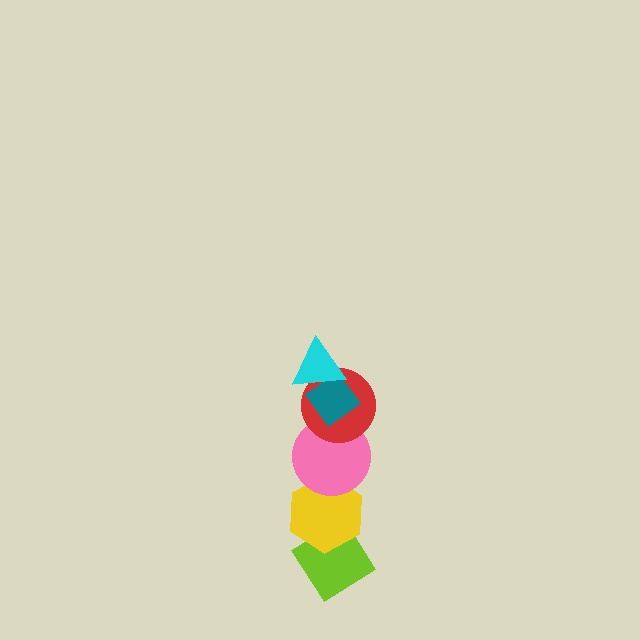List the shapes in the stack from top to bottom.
From top to bottom: the cyan triangle, the teal diamond, the red circle, the pink circle, the yellow hexagon, the lime diamond.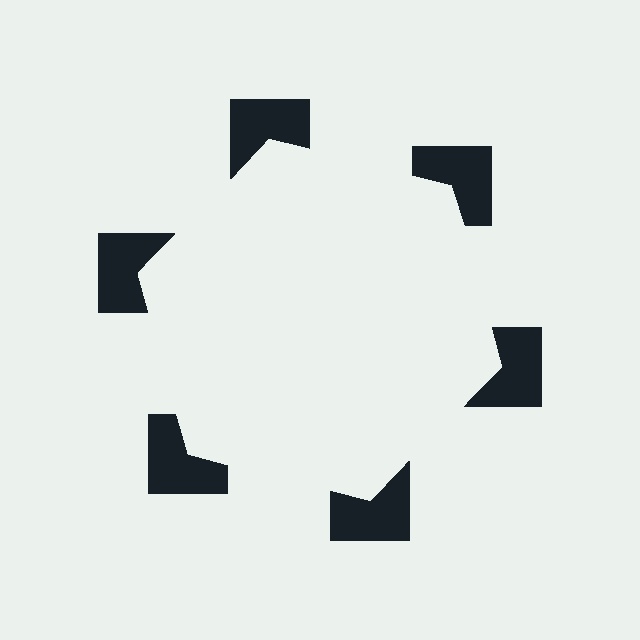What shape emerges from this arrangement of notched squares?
An illusory hexagon — its edges are inferred from the aligned wedge cuts in the notched squares, not physically drawn.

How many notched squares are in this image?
There are 6 — one at each vertex of the illusory hexagon.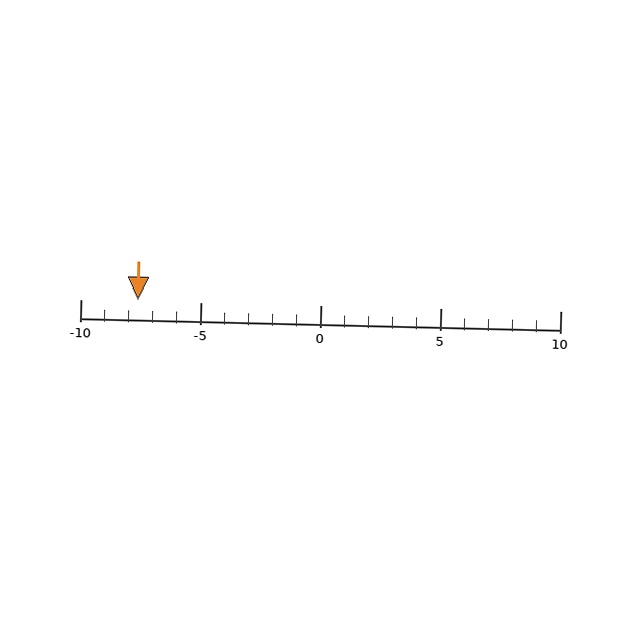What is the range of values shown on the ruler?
The ruler shows values from -10 to 10.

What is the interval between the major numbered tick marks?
The major tick marks are spaced 5 units apart.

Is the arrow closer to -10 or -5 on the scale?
The arrow is closer to -10.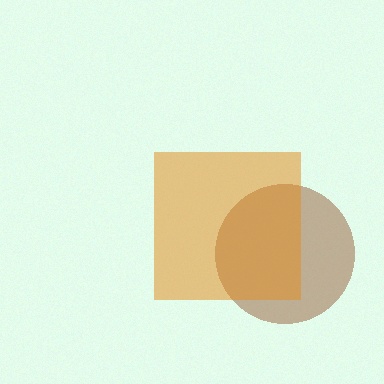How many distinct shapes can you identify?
There are 2 distinct shapes: a brown circle, an orange square.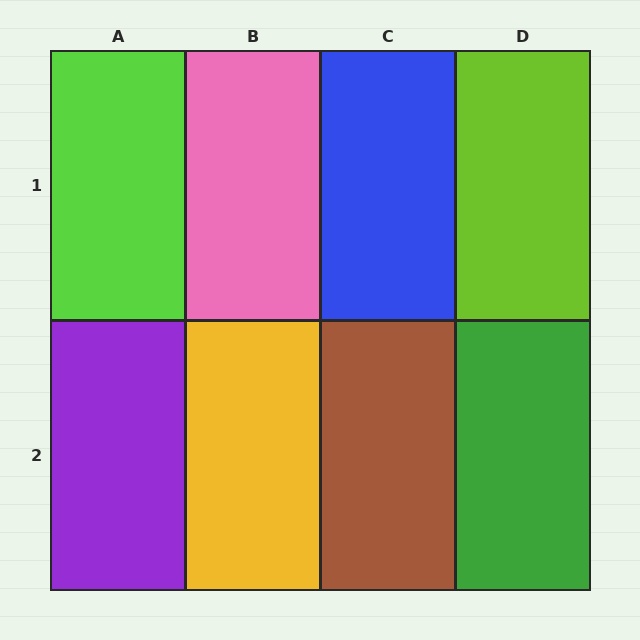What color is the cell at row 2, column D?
Green.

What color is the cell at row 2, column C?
Brown.